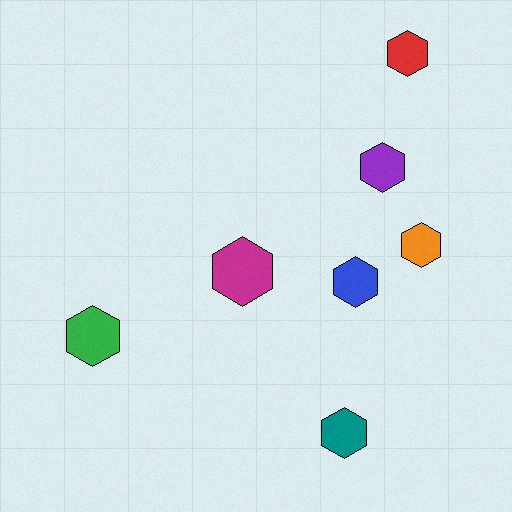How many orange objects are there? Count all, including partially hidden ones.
There is 1 orange object.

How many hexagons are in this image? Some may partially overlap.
There are 7 hexagons.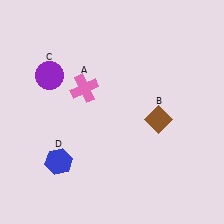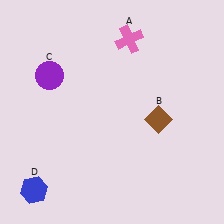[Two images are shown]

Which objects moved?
The objects that moved are: the pink cross (A), the blue hexagon (D).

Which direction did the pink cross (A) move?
The pink cross (A) moved up.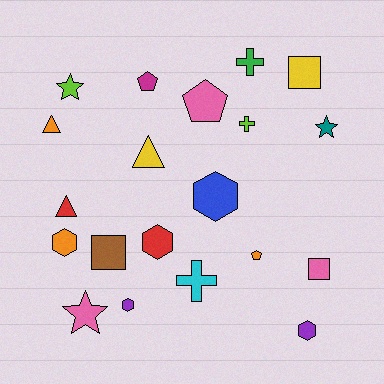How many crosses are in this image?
There are 3 crosses.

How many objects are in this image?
There are 20 objects.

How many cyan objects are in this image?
There is 1 cyan object.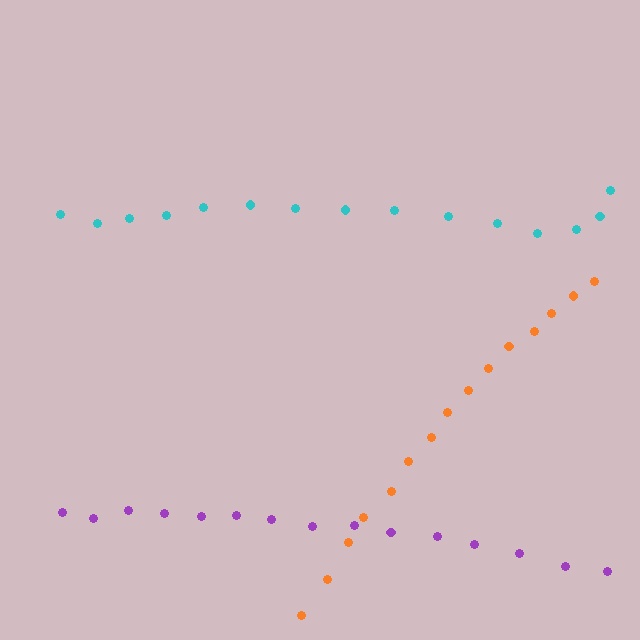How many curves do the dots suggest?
There are 3 distinct paths.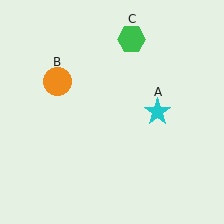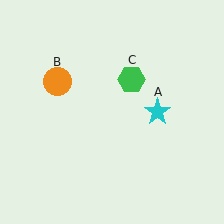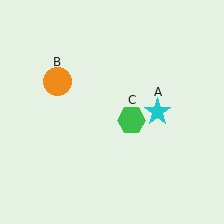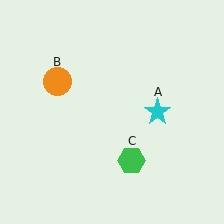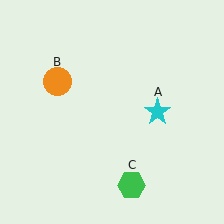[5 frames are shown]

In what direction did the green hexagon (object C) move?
The green hexagon (object C) moved down.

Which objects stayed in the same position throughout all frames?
Cyan star (object A) and orange circle (object B) remained stationary.